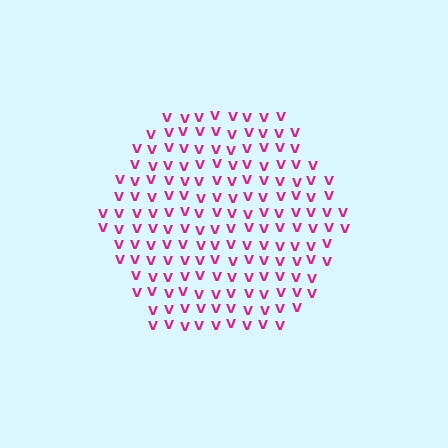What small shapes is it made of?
It is made of small letter V's.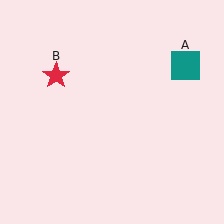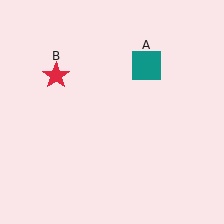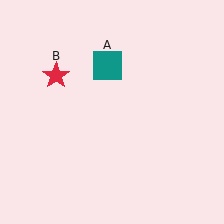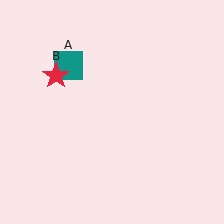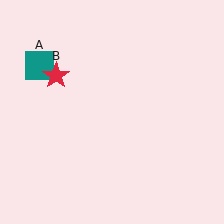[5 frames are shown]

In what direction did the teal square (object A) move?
The teal square (object A) moved left.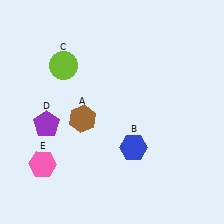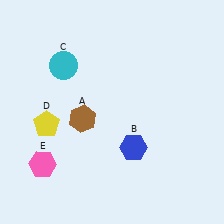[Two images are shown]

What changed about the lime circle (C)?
In Image 1, C is lime. In Image 2, it changed to cyan.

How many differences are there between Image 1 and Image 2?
There are 2 differences between the two images.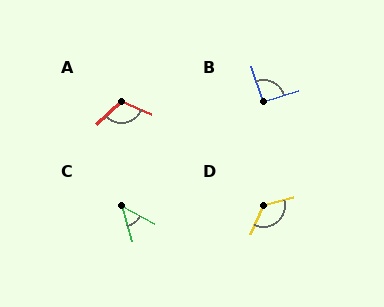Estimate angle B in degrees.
Approximately 90 degrees.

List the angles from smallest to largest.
C (46°), B (90°), A (115°), D (128°).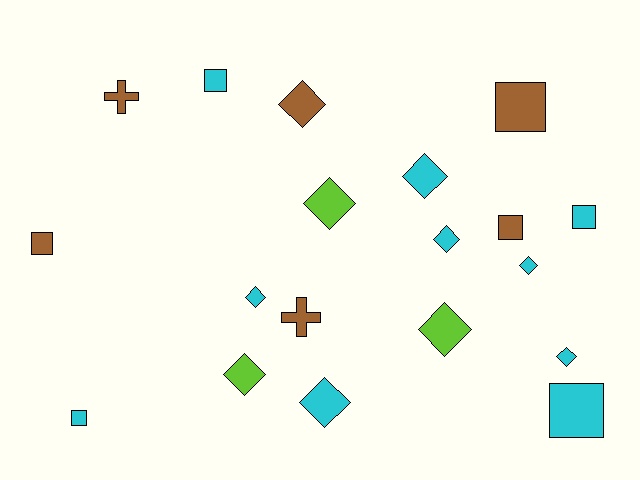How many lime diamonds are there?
There are 3 lime diamonds.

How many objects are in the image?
There are 19 objects.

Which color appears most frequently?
Cyan, with 10 objects.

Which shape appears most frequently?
Diamond, with 10 objects.